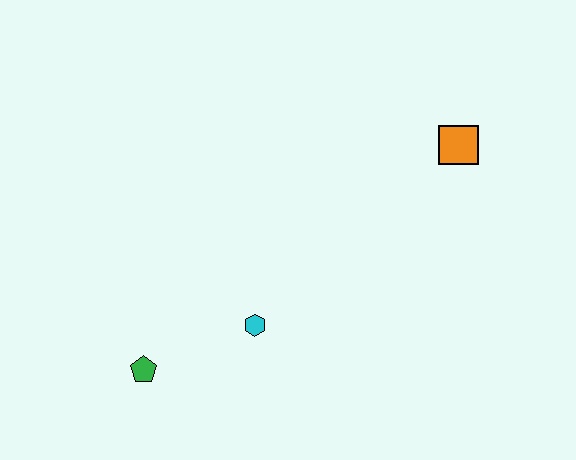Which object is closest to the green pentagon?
The cyan hexagon is closest to the green pentagon.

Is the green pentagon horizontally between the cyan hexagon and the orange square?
No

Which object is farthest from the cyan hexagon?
The orange square is farthest from the cyan hexagon.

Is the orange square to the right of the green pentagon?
Yes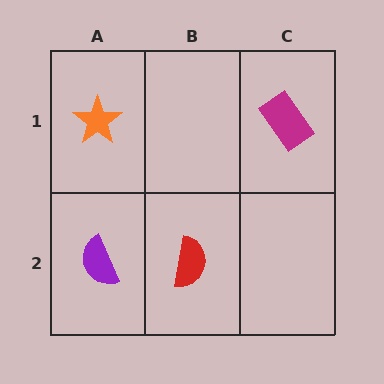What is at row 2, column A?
A purple semicircle.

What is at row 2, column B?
A red semicircle.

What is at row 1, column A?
An orange star.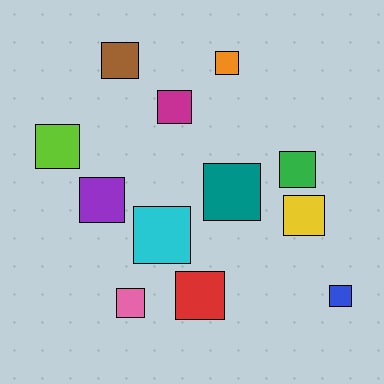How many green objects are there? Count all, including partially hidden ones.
There is 1 green object.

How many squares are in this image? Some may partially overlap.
There are 12 squares.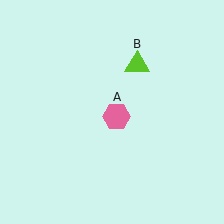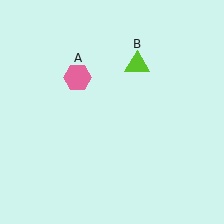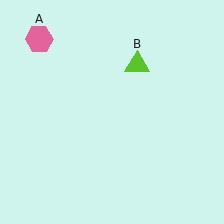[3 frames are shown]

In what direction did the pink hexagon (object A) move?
The pink hexagon (object A) moved up and to the left.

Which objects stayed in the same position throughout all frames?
Lime triangle (object B) remained stationary.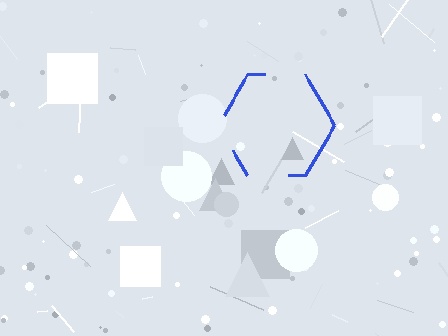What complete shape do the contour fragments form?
The contour fragments form a hexagon.